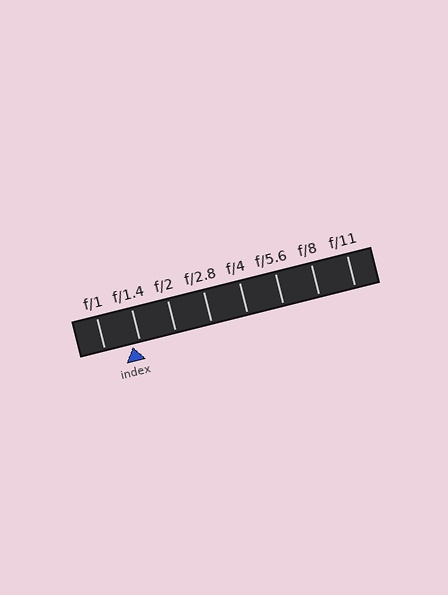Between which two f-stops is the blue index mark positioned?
The index mark is between f/1 and f/1.4.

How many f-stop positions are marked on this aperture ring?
There are 8 f-stop positions marked.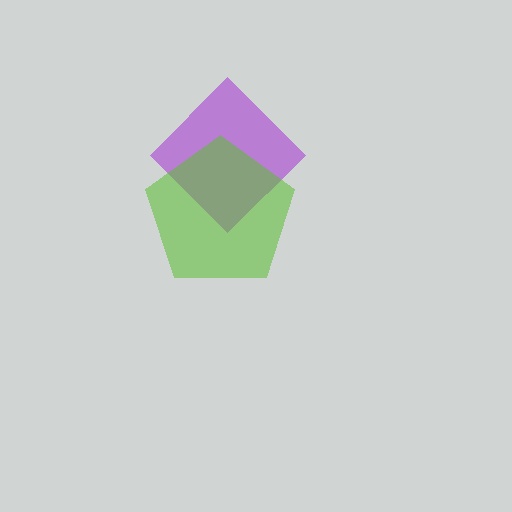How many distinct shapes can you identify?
There are 2 distinct shapes: a purple diamond, a lime pentagon.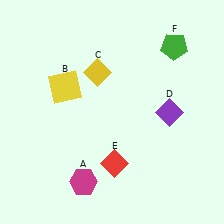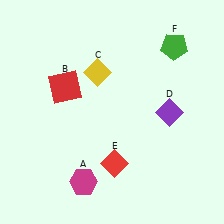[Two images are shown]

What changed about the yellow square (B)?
In Image 1, B is yellow. In Image 2, it changed to red.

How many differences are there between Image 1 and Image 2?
There is 1 difference between the two images.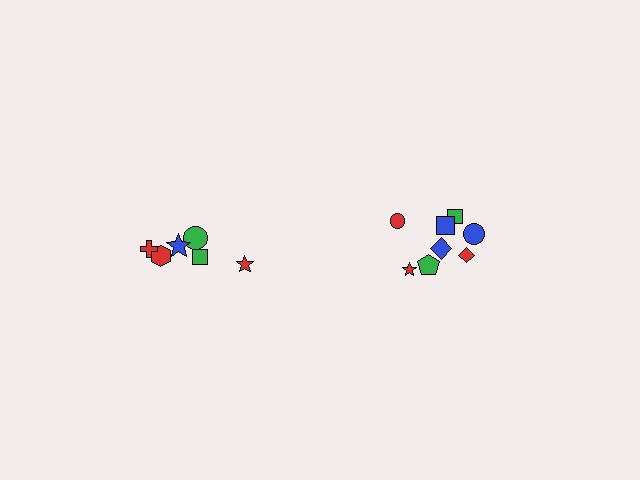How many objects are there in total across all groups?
There are 14 objects.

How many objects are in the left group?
There are 6 objects.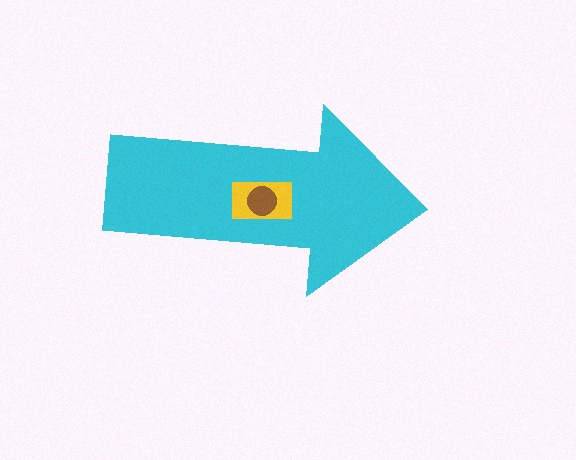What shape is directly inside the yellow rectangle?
The brown circle.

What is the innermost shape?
The brown circle.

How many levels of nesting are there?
3.